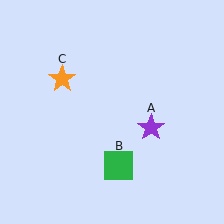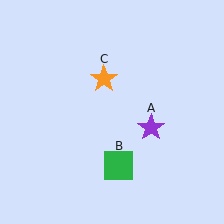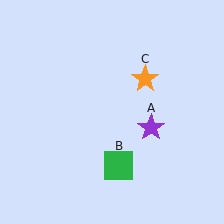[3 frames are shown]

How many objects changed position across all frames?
1 object changed position: orange star (object C).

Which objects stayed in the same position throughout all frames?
Purple star (object A) and green square (object B) remained stationary.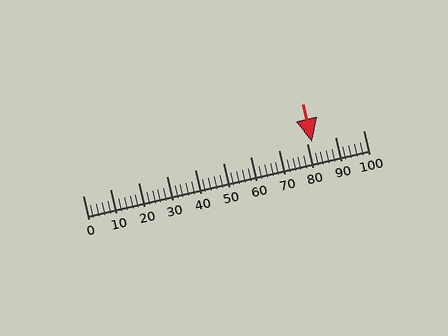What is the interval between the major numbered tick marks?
The major tick marks are spaced 10 units apart.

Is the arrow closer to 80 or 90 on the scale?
The arrow is closer to 80.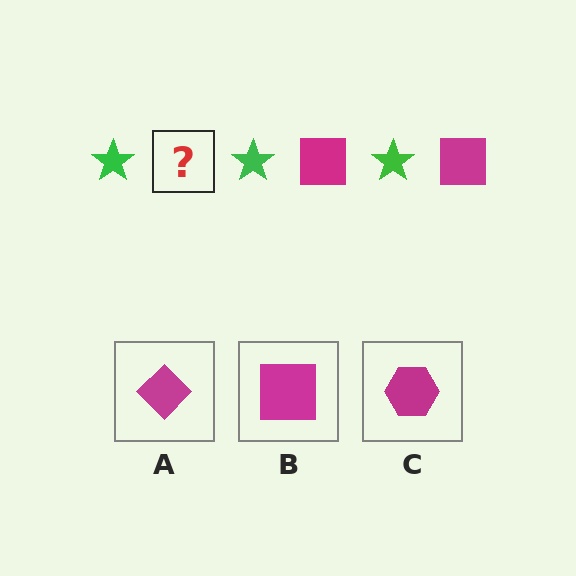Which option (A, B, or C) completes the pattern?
B.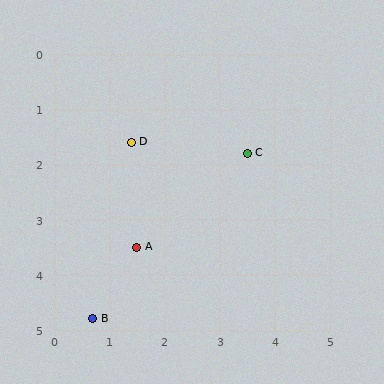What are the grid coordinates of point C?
Point C is at approximately (3.5, 1.8).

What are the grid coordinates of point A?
Point A is at approximately (1.5, 3.5).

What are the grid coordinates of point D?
Point D is at approximately (1.4, 1.6).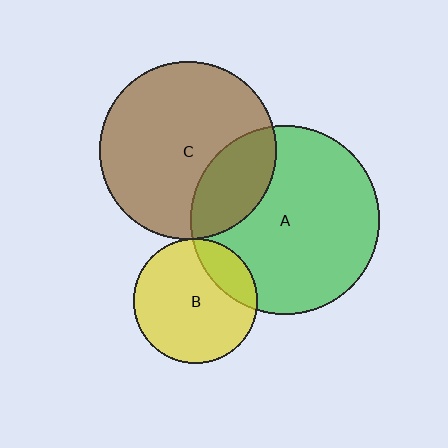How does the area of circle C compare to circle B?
Approximately 2.0 times.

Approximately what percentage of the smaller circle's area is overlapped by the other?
Approximately 25%.